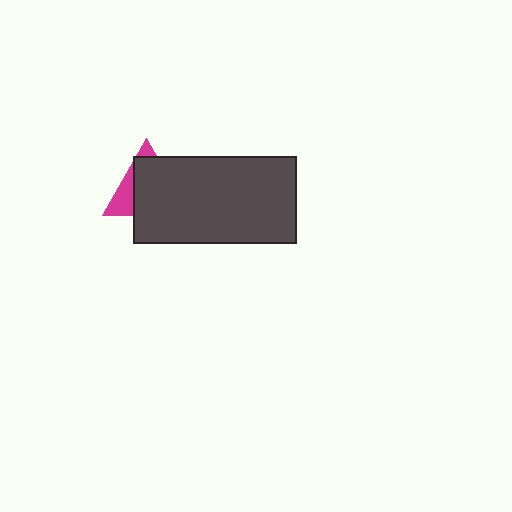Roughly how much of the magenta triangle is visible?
A small part of it is visible (roughly 30%).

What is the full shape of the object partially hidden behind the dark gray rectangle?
The partially hidden object is a magenta triangle.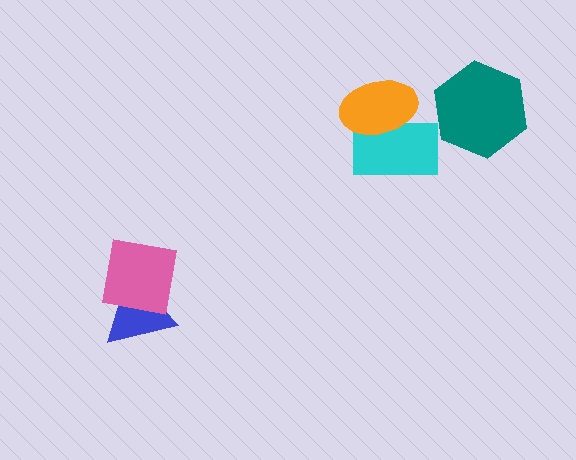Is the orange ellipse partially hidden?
No, no other shape covers it.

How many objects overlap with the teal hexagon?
0 objects overlap with the teal hexagon.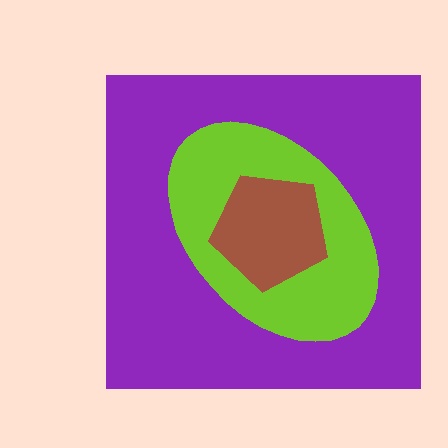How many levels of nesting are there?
3.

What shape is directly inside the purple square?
The lime ellipse.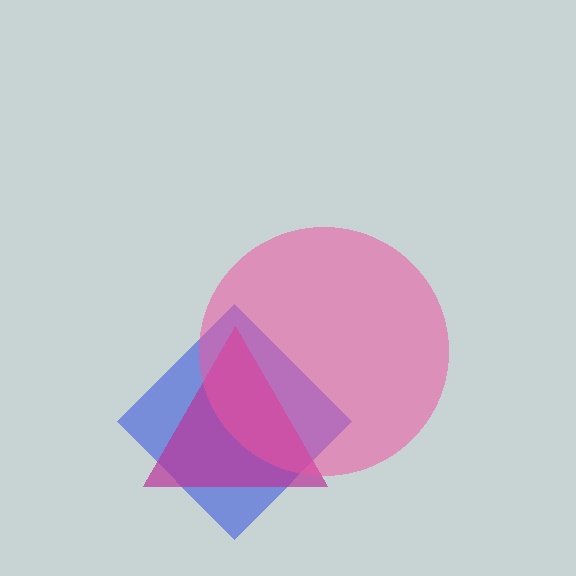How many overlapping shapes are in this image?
There are 3 overlapping shapes in the image.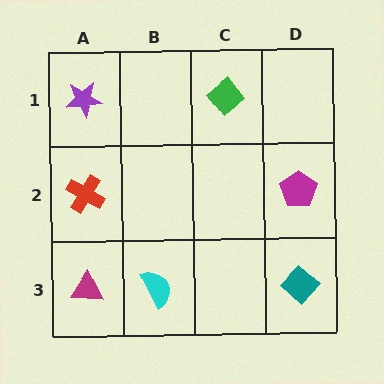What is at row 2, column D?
A magenta pentagon.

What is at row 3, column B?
A cyan semicircle.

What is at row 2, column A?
A red cross.